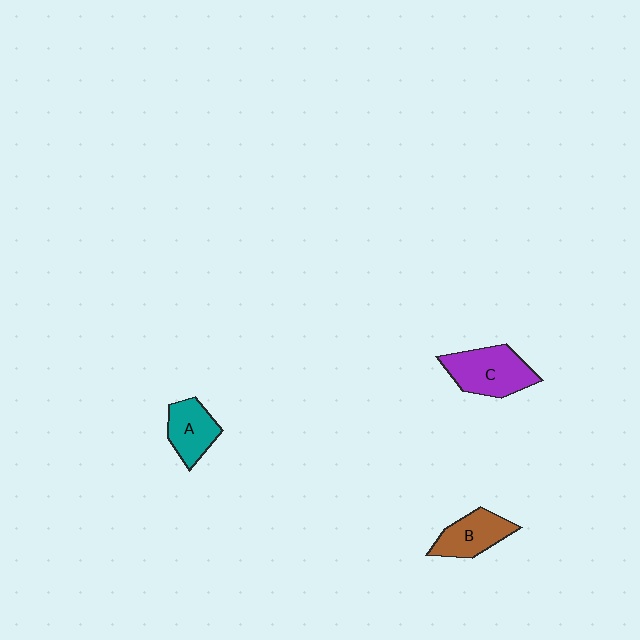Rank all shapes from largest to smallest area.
From largest to smallest: C (purple), B (brown), A (teal).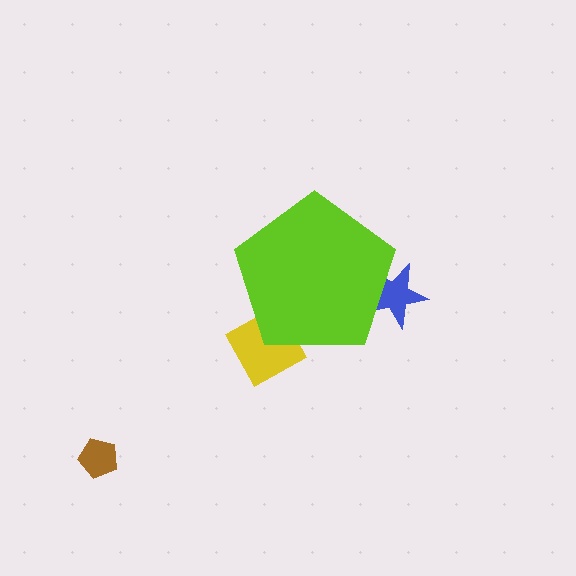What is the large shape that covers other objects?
A lime pentagon.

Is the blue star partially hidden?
Yes, the blue star is partially hidden behind the lime pentagon.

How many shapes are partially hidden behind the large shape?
2 shapes are partially hidden.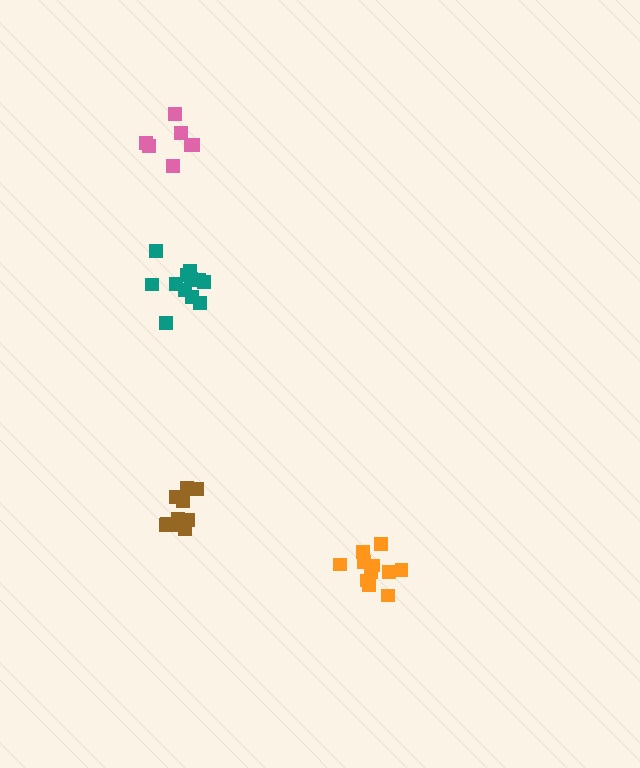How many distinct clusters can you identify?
There are 4 distinct clusters.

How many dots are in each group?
Group 1: 12 dots, Group 2: 12 dots, Group 3: 7 dots, Group 4: 12 dots (43 total).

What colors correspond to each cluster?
The clusters are colored: brown, teal, pink, orange.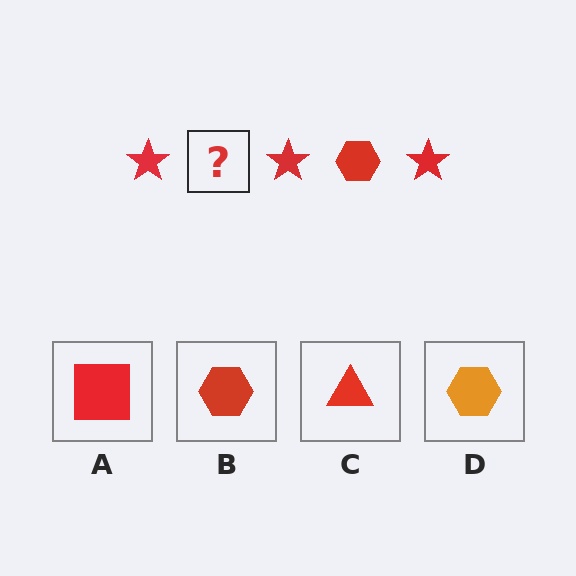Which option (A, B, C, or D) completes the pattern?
B.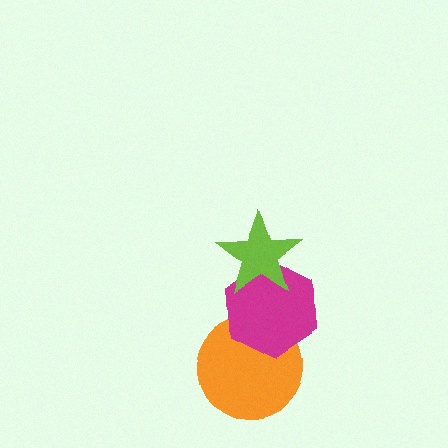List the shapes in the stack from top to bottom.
From top to bottom: the lime star, the magenta hexagon, the orange circle.